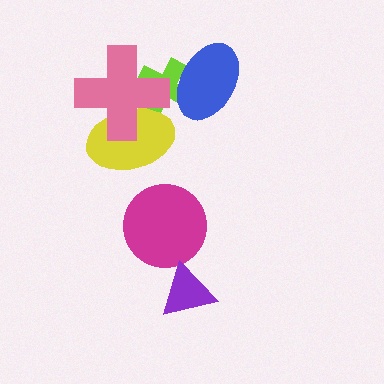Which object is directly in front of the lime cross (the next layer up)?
The yellow ellipse is directly in front of the lime cross.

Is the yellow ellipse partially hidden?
Yes, it is partially covered by another shape.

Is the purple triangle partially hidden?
No, no other shape covers it.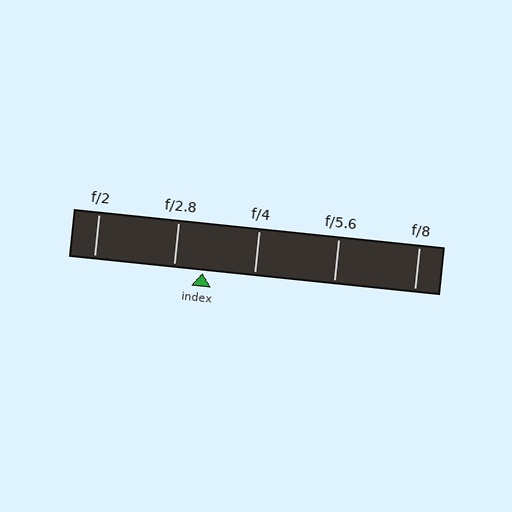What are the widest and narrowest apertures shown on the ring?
The widest aperture shown is f/2 and the narrowest is f/8.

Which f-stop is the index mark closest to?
The index mark is closest to f/2.8.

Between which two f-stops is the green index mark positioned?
The index mark is between f/2.8 and f/4.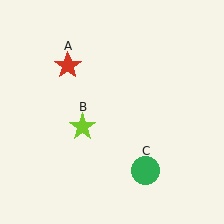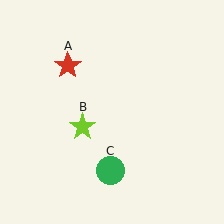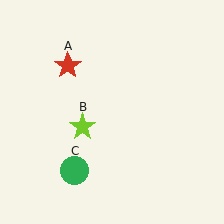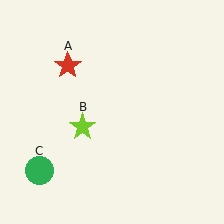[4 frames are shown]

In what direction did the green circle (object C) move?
The green circle (object C) moved left.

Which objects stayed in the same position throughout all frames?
Red star (object A) and lime star (object B) remained stationary.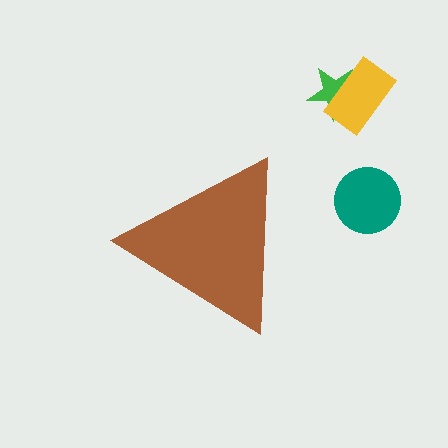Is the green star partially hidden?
No, the green star is fully visible.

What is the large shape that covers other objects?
A brown triangle.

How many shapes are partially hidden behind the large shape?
0 shapes are partially hidden.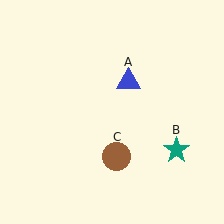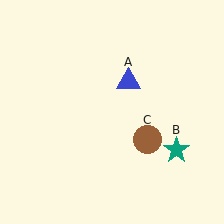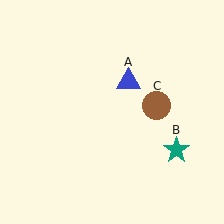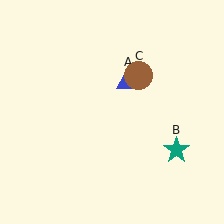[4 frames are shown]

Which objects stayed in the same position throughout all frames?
Blue triangle (object A) and teal star (object B) remained stationary.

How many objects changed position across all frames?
1 object changed position: brown circle (object C).